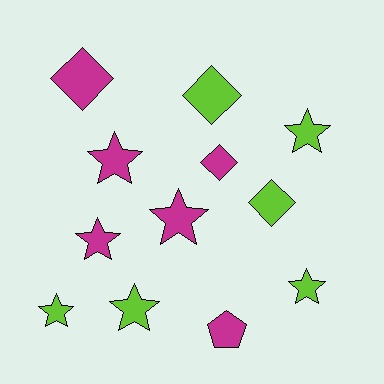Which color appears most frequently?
Magenta, with 6 objects.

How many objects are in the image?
There are 12 objects.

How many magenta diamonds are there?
There are 2 magenta diamonds.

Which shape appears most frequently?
Star, with 7 objects.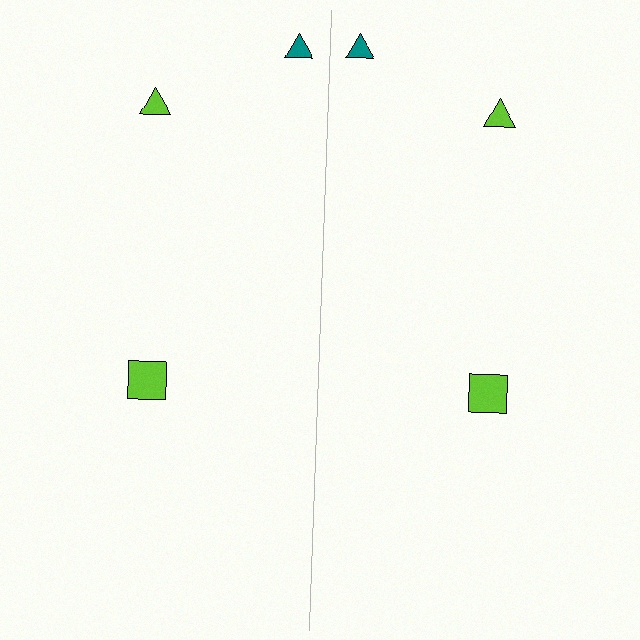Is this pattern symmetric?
Yes, this pattern has bilateral (reflection) symmetry.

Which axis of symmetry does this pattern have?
The pattern has a vertical axis of symmetry running through the center of the image.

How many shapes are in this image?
There are 6 shapes in this image.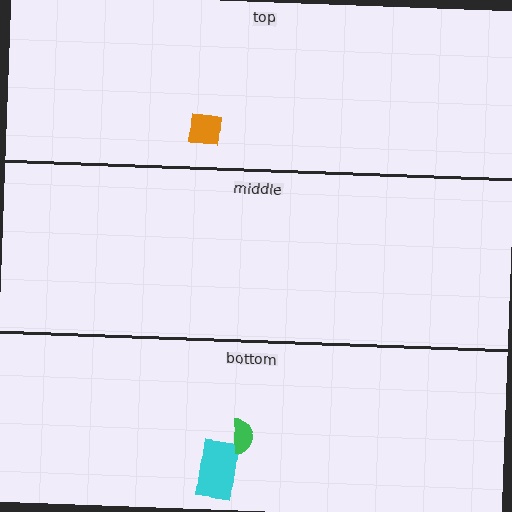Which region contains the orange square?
The top region.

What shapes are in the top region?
The orange square.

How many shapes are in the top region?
1.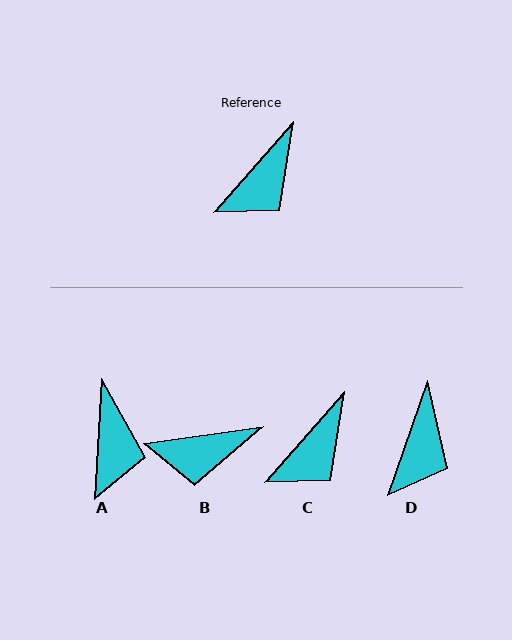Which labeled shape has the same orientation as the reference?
C.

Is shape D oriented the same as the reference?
No, it is off by about 22 degrees.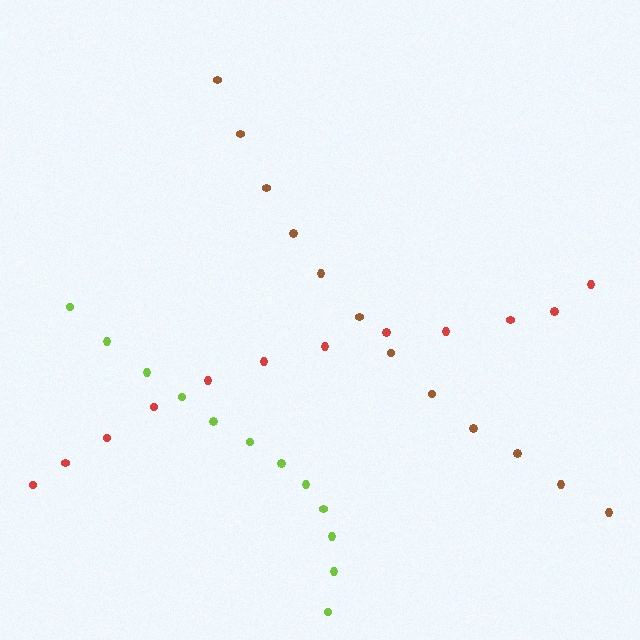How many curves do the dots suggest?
There are 3 distinct paths.